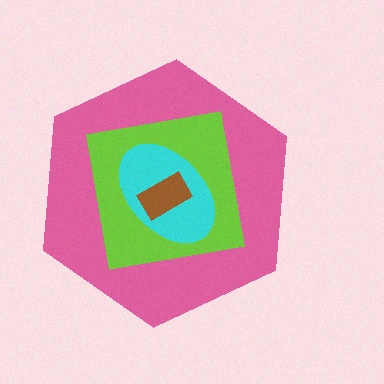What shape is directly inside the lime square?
The cyan ellipse.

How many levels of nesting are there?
4.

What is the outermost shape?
The pink hexagon.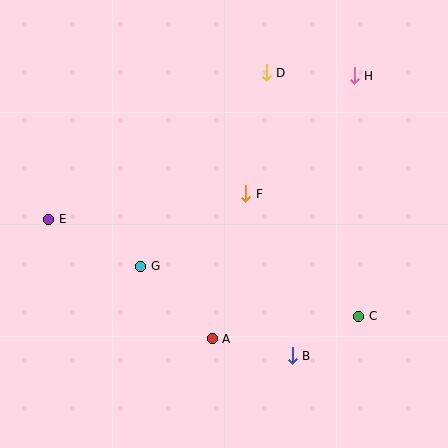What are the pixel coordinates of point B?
Point B is at (292, 356).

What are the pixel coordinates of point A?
Point A is at (212, 339).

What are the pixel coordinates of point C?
Point C is at (359, 316).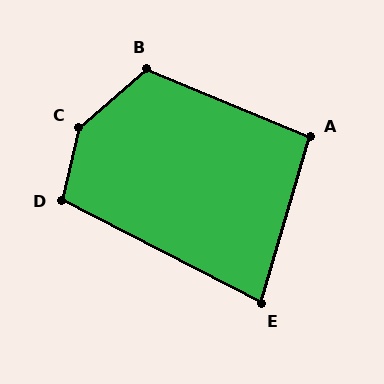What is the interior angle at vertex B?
Approximately 117 degrees (obtuse).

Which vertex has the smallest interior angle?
E, at approximately 79 degrees.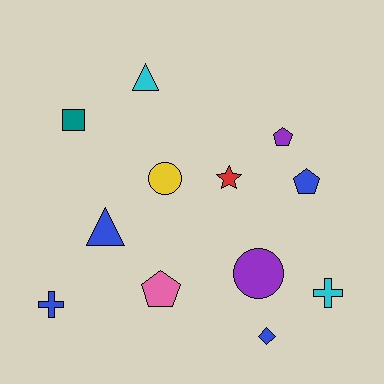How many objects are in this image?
There are 12 objects.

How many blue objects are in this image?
There are 4 blue objects.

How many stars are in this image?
There is 1 star.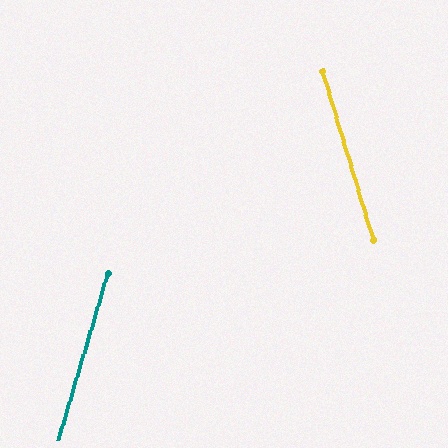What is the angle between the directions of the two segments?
Approximately 33 degrees.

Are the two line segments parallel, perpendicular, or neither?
Neither parallel nor perpendicular — they differ by about 33°.